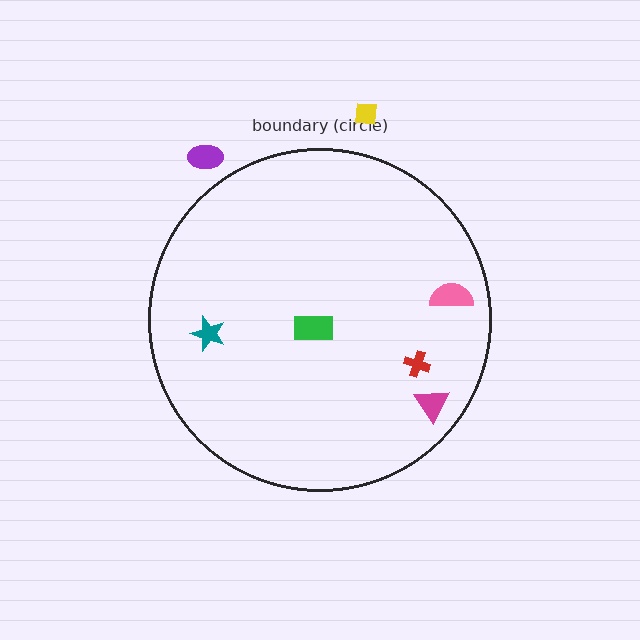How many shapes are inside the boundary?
5 inside, 2 outside.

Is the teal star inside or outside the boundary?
Inside.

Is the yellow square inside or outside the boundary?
Outside.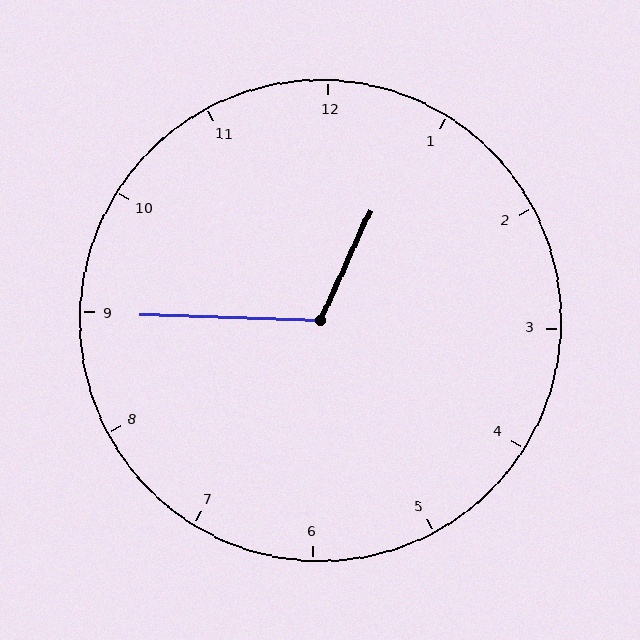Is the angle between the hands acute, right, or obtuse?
It is obtuse.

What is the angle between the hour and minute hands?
Approximately 112 degrees.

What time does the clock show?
12:45.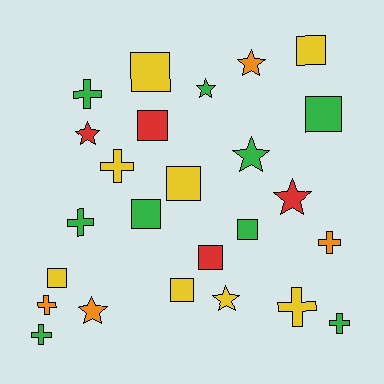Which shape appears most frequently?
Square, with 10 objects.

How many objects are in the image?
There are 25 objects.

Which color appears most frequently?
Green, with 9 objects.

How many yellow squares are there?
There are 5 yellow squares.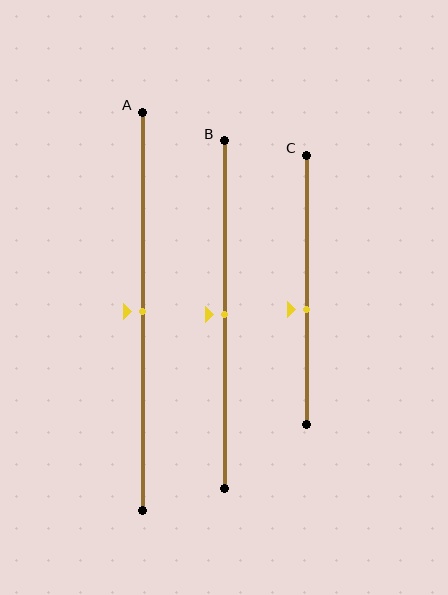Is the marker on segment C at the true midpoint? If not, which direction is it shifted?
No, the marker on segment C is shifted downward by about 7% of the segment length.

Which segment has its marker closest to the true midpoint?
Segment A has its marker closest to the true midpoint.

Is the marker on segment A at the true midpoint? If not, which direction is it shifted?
Yes, the marker on segment A is at the true midpoint.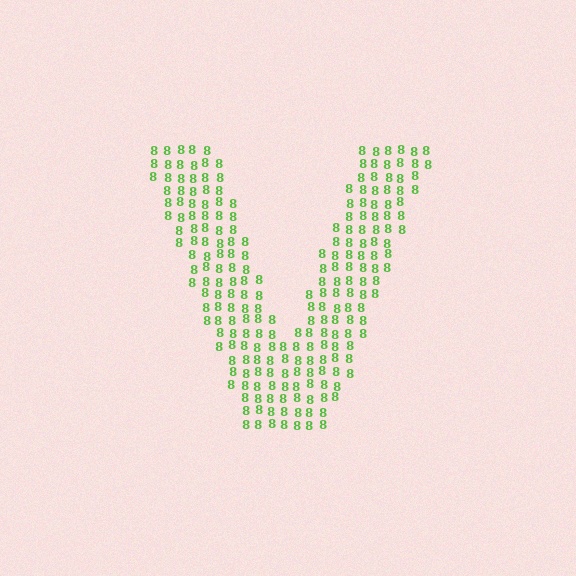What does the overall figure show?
The overall figure shows the letter V.